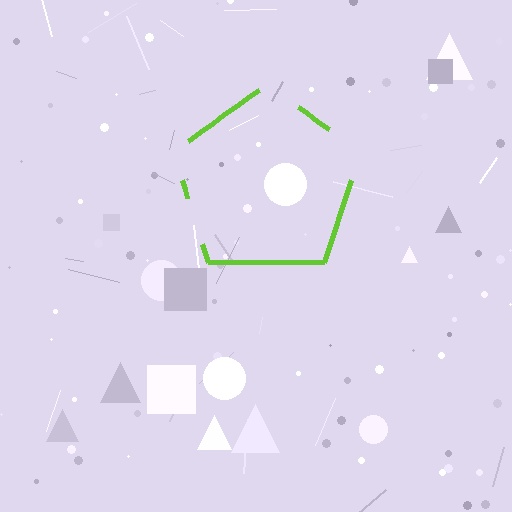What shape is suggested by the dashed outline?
The dashed outline suggests a pentagon.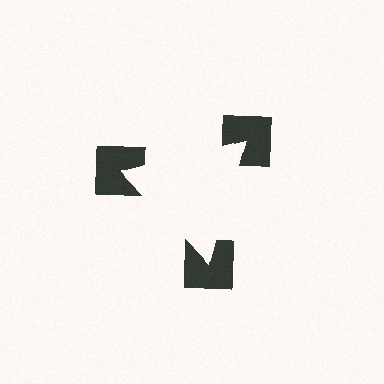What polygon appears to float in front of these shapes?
An illusory triangle — its edges are inferred from the aligned wedge cuts in the notched squares, not physically drawn.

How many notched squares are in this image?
There are 3 — one at each vertex of the illusory triangle.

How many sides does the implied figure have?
3 sides.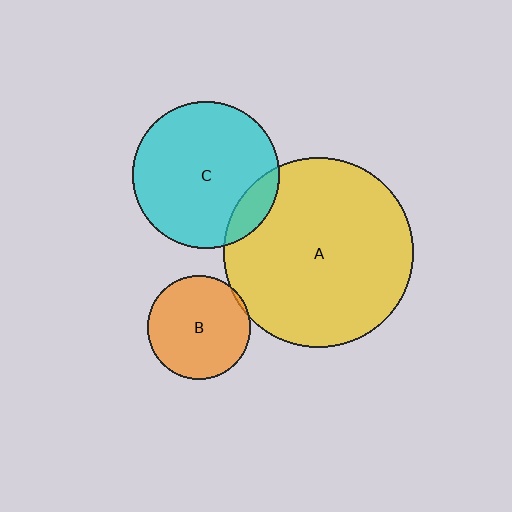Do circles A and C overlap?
Yes.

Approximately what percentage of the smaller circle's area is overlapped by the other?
Approximately 15%.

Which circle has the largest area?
Circle A (yellow).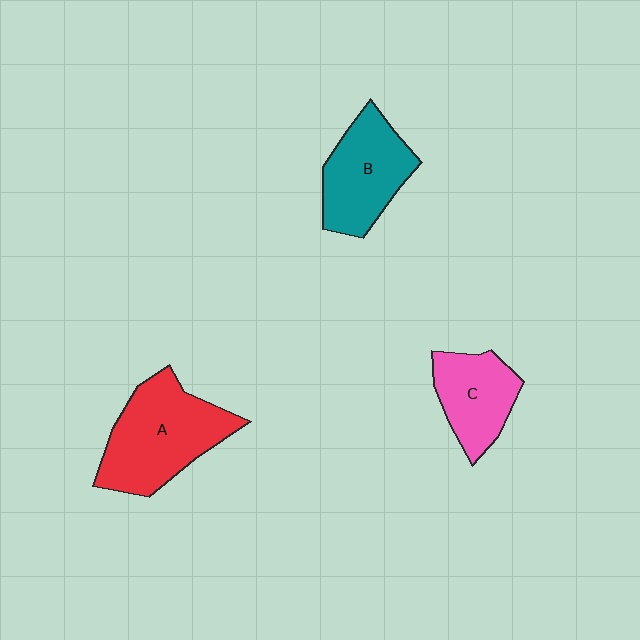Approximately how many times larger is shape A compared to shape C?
Approximately 1.6 times.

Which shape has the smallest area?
Shape C (pink).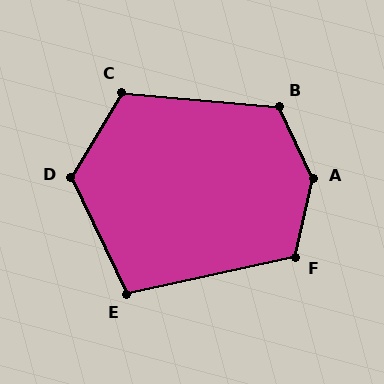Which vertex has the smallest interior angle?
E, at approximately 103 degrees.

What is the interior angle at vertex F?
Approximately 116 degrees (obtuse).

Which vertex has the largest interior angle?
A, at approximately 142 degrees.